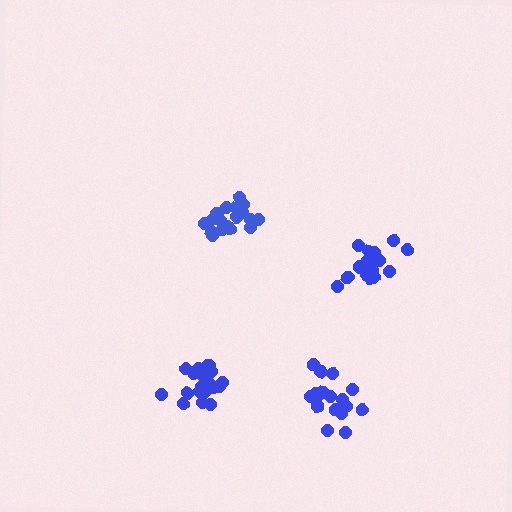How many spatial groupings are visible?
There are 4 spatial groupings.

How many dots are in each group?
Group 1: 20 dots, Group 2: 20 dots, Group 3: 20 dots, Group 4: 18 dots (78 total).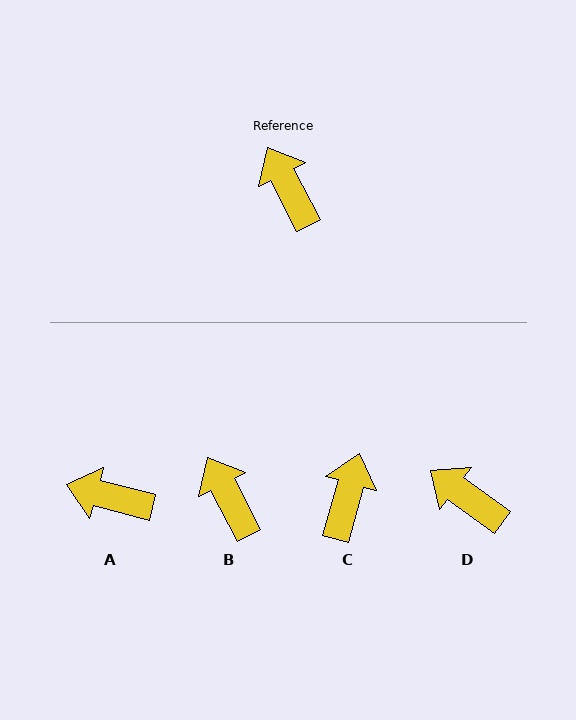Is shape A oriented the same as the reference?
No, it is off by about 48 degrees.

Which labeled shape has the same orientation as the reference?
B.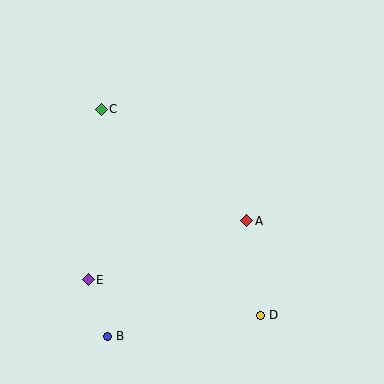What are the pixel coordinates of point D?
Point D is at (261, 315).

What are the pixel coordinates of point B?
Point B is at (108, 336).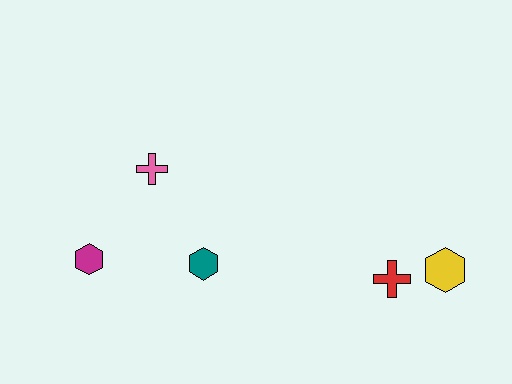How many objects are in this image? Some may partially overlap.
There are 5 objects.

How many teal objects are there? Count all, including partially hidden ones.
There is 1 teal object.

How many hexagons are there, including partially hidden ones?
There are 3 hexagons.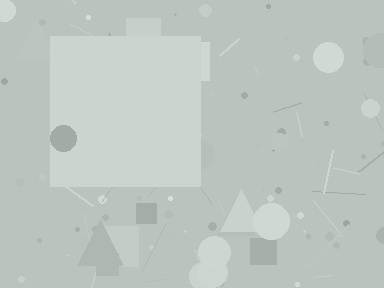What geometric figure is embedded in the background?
A square is embedded in the background.